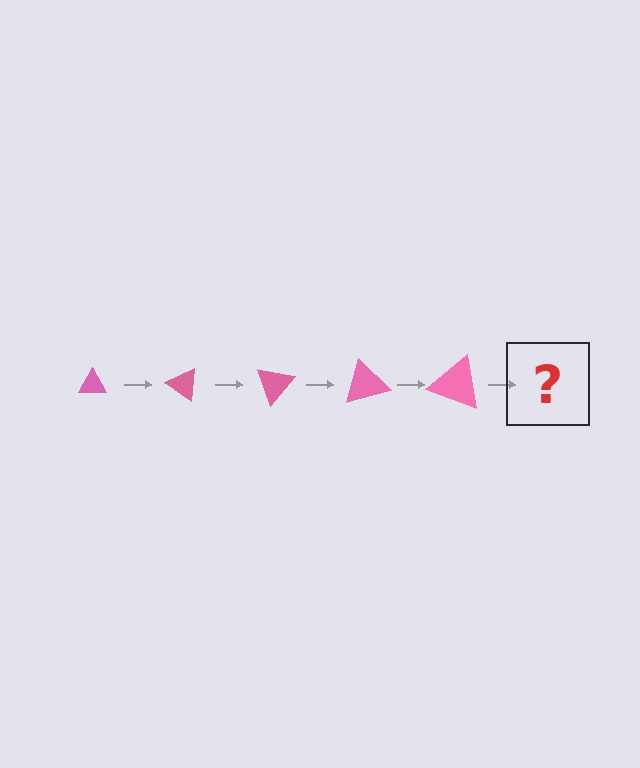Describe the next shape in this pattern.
It should be a triangle, larger than the previous one and rotated 175 degrees from the start.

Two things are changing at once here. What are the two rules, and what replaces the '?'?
The two rules are that the triangle grows larger each step and it rotates 35 degrees each step. The '?' should be a triangle, larger than the previous one and rotated 175 degrees from the start.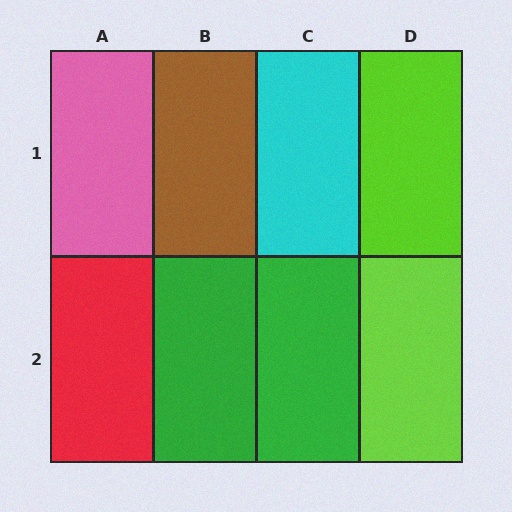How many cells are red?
1 cell is red.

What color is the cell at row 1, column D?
Lime.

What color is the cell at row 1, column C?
Cyan.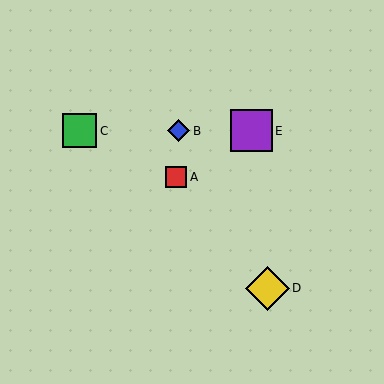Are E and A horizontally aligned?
No, E is at y≈131 and A is at y≈177.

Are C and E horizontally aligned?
Yes, both are at y≈131.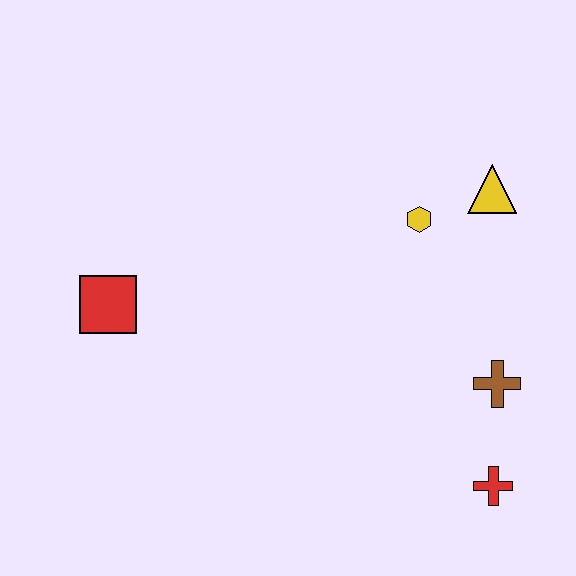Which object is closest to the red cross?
The brown cross is closest to the red cross.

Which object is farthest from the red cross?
The red square is farthest from the red cross.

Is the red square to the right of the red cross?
No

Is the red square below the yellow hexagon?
Yes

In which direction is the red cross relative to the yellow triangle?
The red cross is below the yellow triangle.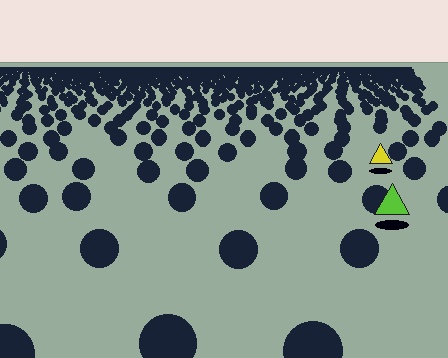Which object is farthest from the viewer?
The yellow triangle is farthest from the viewer. It appears smaller and the ground texture around it is denser.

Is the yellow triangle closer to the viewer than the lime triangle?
No. The lime triangle is closer — you can tell from the texture gradient: the ground texture is coarser near it.